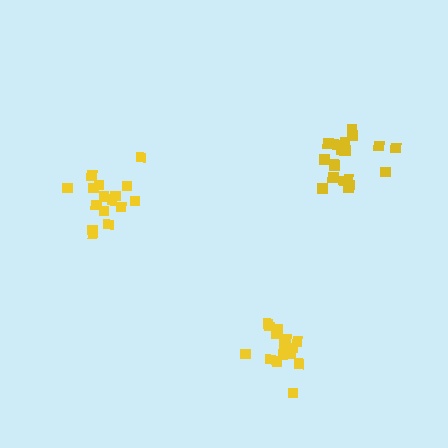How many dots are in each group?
Group 1: 15 dots, Group 2: 19 dots, Group 3: 16 dots (50 total).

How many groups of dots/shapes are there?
There are 3 groups.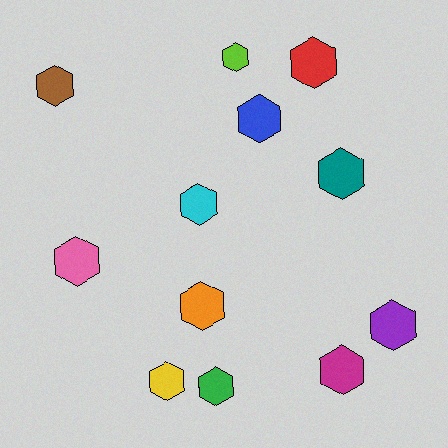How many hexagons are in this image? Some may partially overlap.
There are 12 hexagons.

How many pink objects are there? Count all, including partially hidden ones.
There is 1 pink object.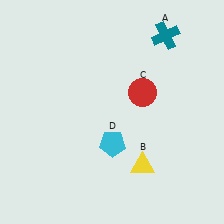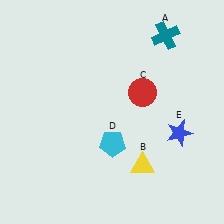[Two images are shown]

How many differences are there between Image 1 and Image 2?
There is 1 difference between the two images.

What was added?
A blue star (E) was added in Image 2.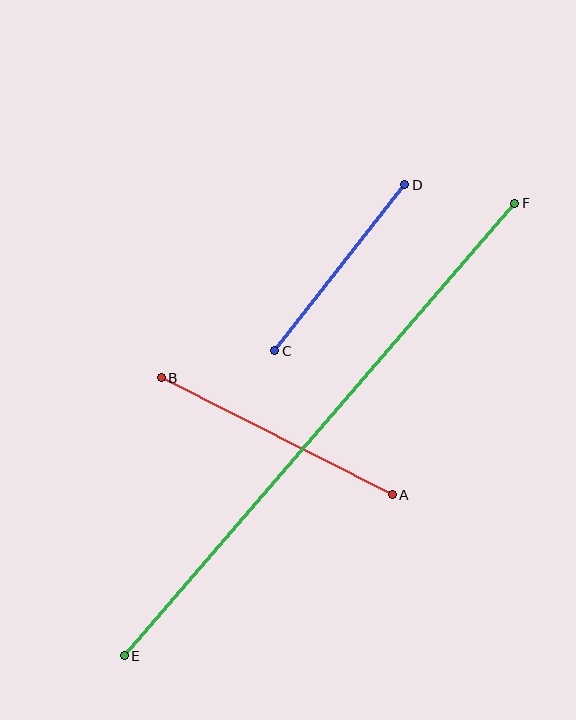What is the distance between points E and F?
The distance is approximately 598 pixels.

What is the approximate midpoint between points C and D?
The midpoint is at approximately (340, 268) pixels.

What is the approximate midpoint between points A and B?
The midpoint is at approximately (277, 436) pixels.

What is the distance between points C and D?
The distance is approximately 211 pixels.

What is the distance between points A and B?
The distance is approximately 259 pixels.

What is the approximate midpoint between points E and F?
The midpoint is at approximately (320, 430) pixels.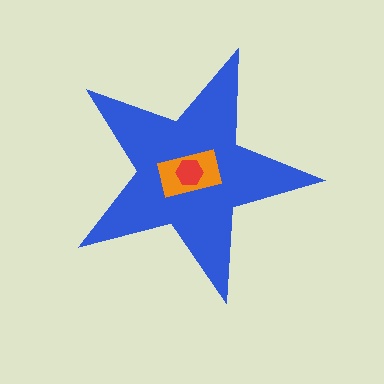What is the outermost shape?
The blue star.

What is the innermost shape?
The red hexagon.